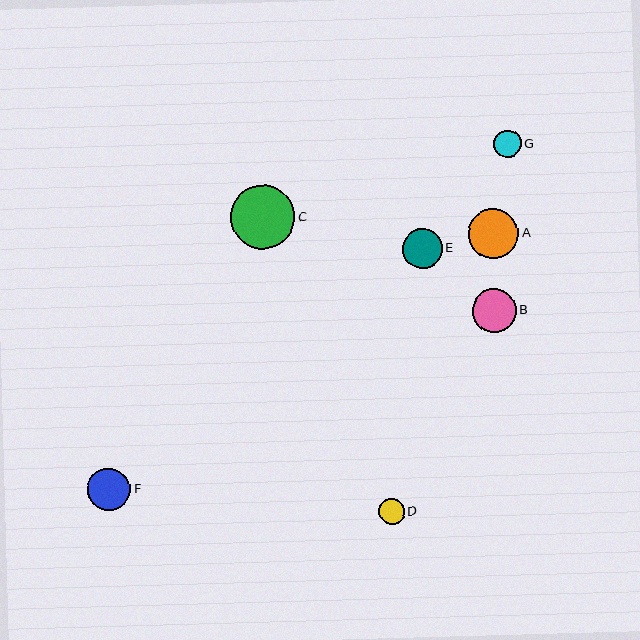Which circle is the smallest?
Circle D is the smallest with a size of approximately 26 pixels.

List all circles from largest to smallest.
From largest to smallest: C, A, B, F, E, G, D.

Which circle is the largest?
Circle C is the largest with a size of approximately 65 pixels.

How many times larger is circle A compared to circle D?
Circle A is approximately 1.9 times the size of circle D.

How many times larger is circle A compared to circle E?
Circle A is approximately 1.3 times the size of circle E.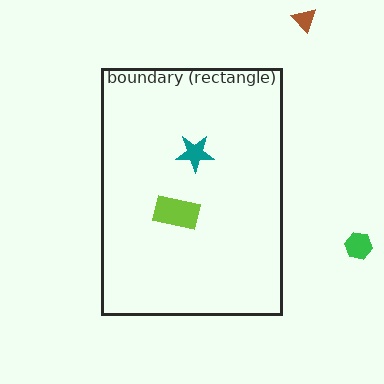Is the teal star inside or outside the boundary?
Inside.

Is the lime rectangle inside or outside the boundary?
Inside.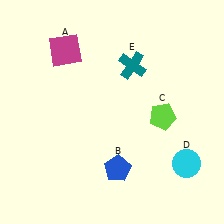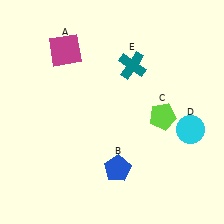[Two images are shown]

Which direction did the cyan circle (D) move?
The cyan circle (D) moved up.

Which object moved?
The cyan circle (D) moved up.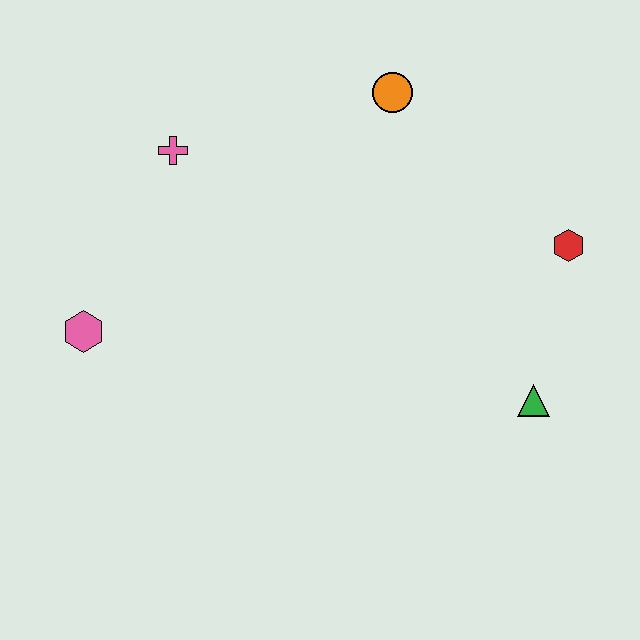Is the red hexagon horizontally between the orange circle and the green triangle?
No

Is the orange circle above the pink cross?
Yes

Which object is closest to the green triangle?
The red hexagon is closest to the green triangle.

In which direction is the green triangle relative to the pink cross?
The green triangle is to the right of the pink cross.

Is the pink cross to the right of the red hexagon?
No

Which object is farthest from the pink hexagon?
The red hexagon is farthest from the pink hexagon.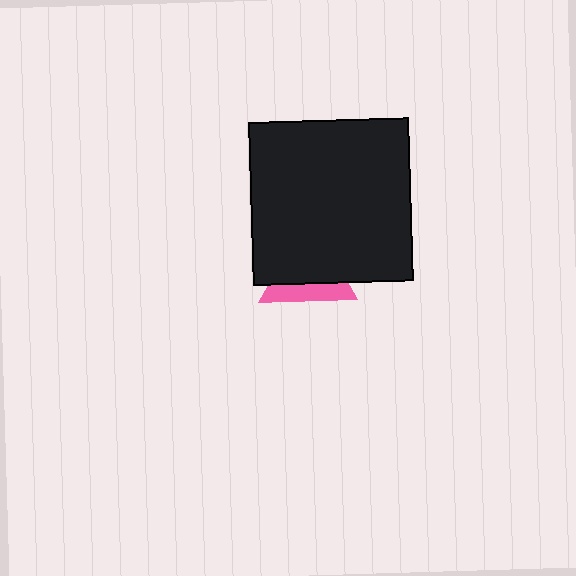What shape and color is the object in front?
The object in front is a black rectangle.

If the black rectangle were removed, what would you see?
You would see the complete pink triangle.